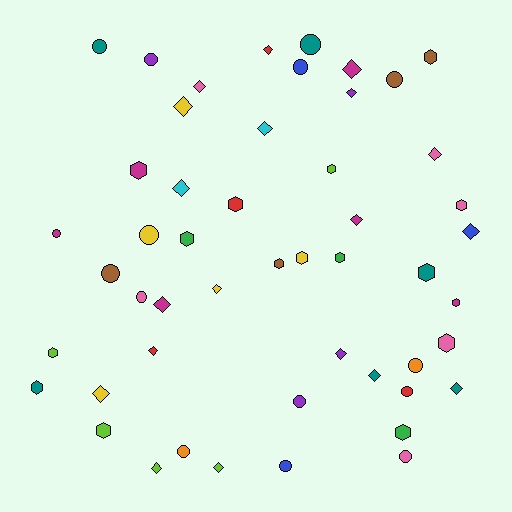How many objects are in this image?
There are 50 objects.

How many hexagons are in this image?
There are 16 hexagons.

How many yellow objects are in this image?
There are 5 yellow objects.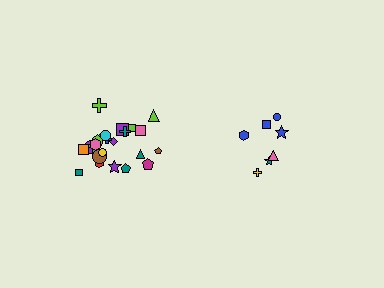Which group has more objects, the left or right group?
The left group.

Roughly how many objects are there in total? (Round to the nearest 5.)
Roughly 30 objects in total.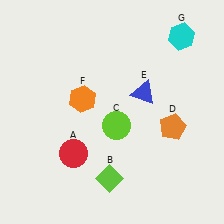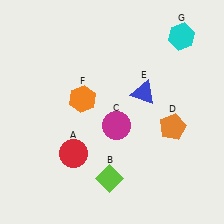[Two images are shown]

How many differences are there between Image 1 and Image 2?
There is 1 difference between the two images.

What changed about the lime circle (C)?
In Image 1, C is lime. In Image 2, it changed to magenta.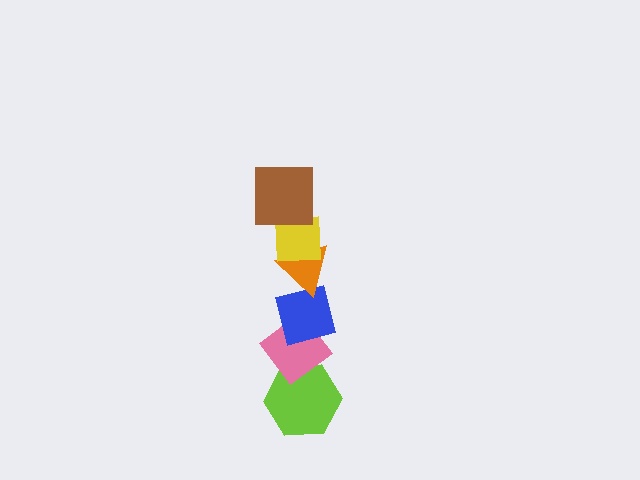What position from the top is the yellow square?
The yellow square is 2nd from the top.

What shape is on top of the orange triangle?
The yellow square is on top of the orange triangle.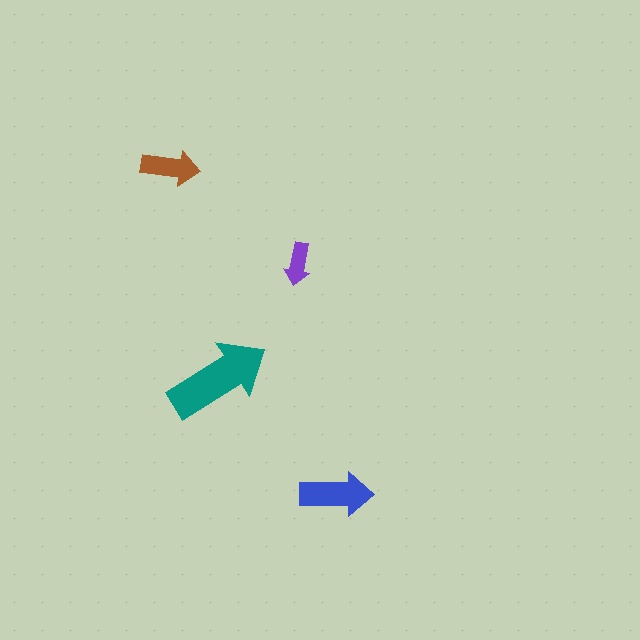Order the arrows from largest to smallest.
the teal one, the blue one, the brown one, the purple one.